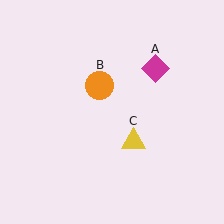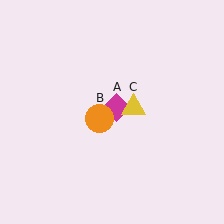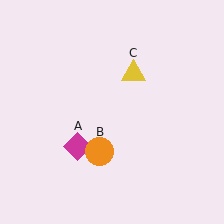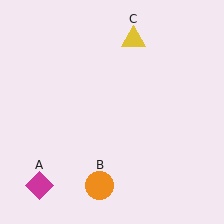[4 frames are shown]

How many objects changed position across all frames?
3 objects changed position: magenta diamond (object A), orange circle (object B), yellow triangle (object C).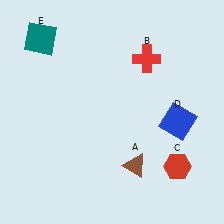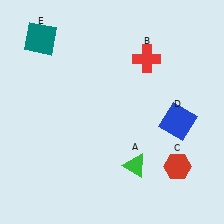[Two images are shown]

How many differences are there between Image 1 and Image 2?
There is 1 difference between the two images.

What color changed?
The triangle (A) changed from brown in Image 1 to green in Image 2.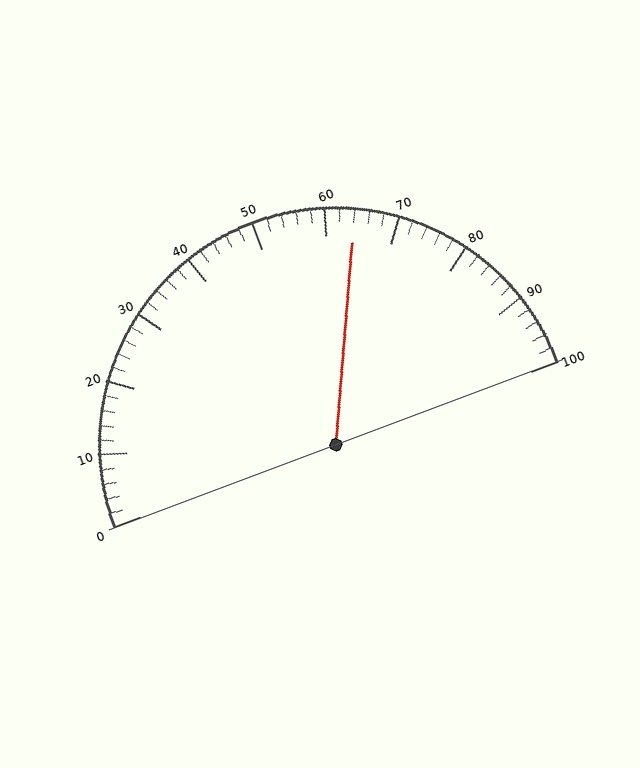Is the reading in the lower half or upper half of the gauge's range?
The reading is in the upper half of the range (0 to 100).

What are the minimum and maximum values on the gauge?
The gauge ranges from 0 to 100.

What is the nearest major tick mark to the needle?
The nearest major tick mark is 60.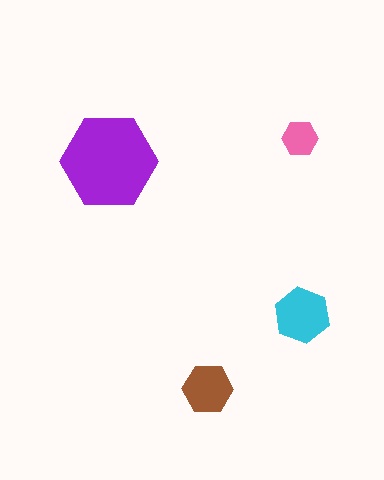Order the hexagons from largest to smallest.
the purple one, the cyan one, the brown one, the pink one.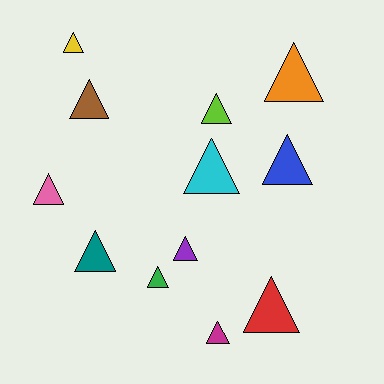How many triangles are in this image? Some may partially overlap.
There are 12 triangles.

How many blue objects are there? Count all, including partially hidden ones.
There is 1 blue object.